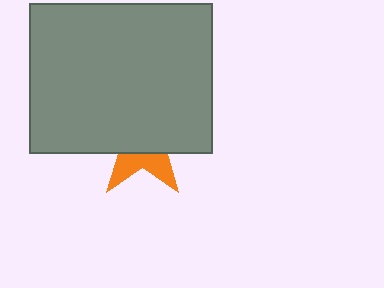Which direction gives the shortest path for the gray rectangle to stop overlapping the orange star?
Moving up gives the shortest separation.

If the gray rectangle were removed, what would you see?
You would see the complete orange star.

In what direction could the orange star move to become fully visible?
The orange star could move down. That would shift it out from behind the gray rectangle entirely.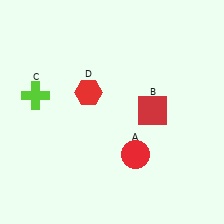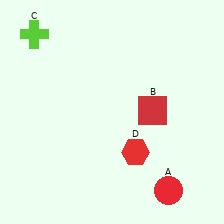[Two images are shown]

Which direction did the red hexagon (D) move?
The red hexagon (D) moved down.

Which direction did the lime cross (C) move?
The lime cross (C) moved up.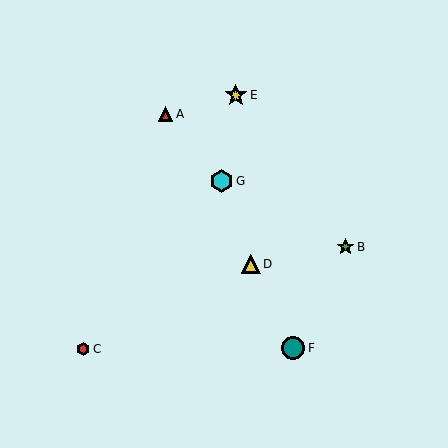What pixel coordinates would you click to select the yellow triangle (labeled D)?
Click at (251, 264) to select the yellow triangle D.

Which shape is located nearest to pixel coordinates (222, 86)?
The yellow star (labeled E) at (236, 95) is nearest to that location.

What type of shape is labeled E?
Shape E is a yellow star.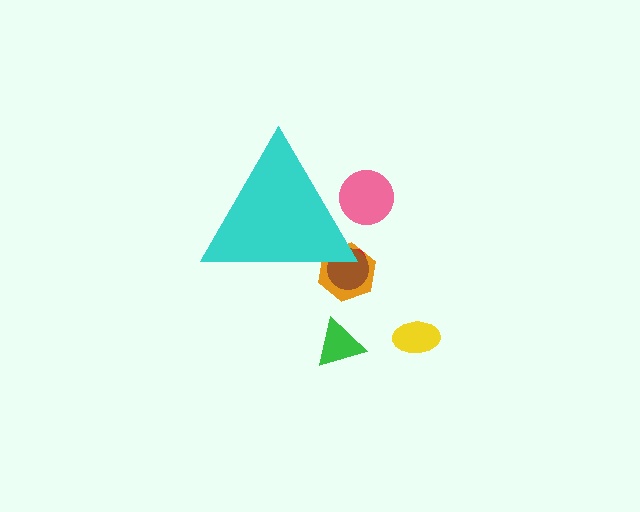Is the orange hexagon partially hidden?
Yes, the orange hexagon is partially hidden behind the cyan triangle.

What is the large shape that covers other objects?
A cyan triangle.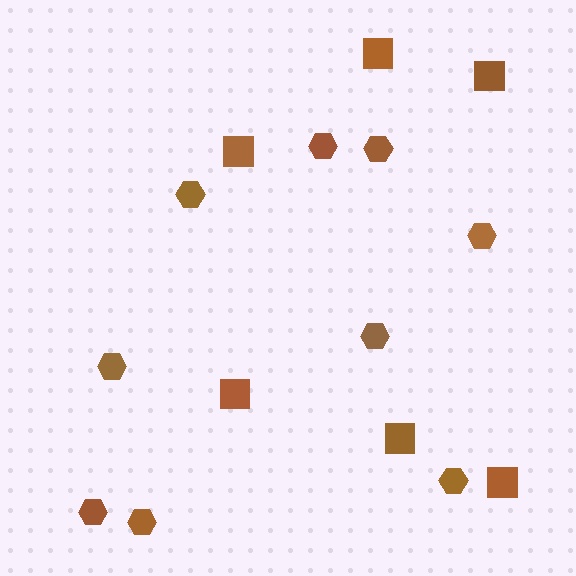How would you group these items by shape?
There are 2 groups: one group of hexagons (9) and one group of squares (6).